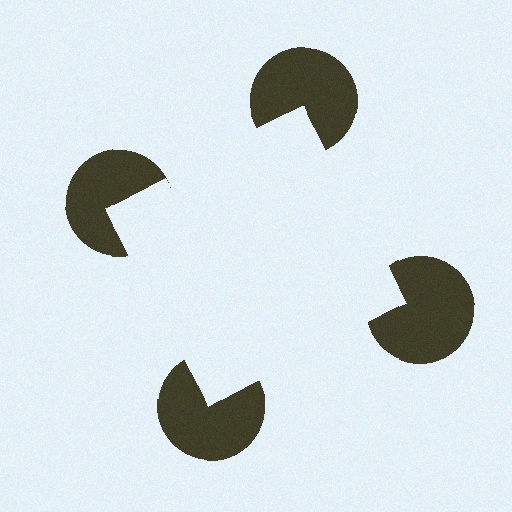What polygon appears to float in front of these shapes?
An illusory square — its edges are inferred from the aligned wedge cuts in the pac-man discs, not physically drawn.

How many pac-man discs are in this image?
There are 4 — one at each vertex of the illusory square.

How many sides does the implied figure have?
4 sides.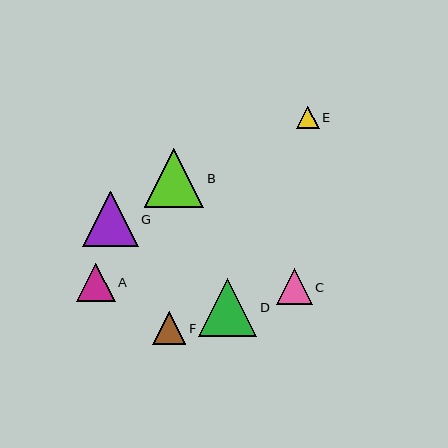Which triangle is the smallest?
Triangle E is the smallest with a size of approximately 22 pixels.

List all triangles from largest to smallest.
From largest to smallest: B, D, G, A, C, F, E.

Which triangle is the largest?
Triangle B is the largest with a size of approximately 59 pixels.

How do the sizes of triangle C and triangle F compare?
Triangle C and triangle F are approximately the same size.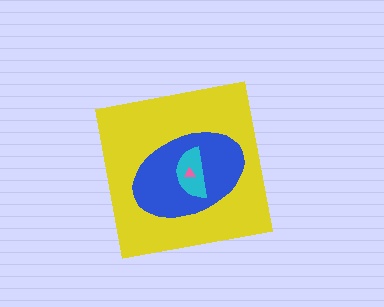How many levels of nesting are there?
4.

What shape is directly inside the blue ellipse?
The cyan semicircle.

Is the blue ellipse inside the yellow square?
Yes.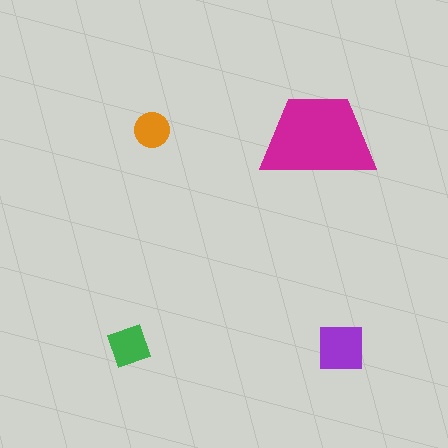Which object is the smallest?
The orange circle.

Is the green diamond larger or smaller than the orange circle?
Larger.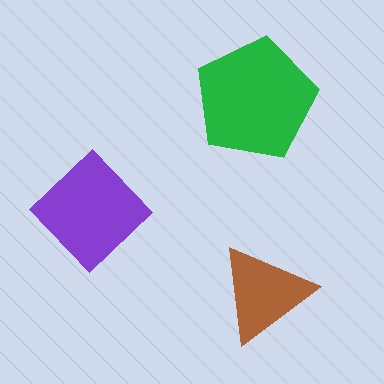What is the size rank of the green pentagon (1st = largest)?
1st.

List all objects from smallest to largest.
The brown triangle, the purple diamond, the green pentagon.